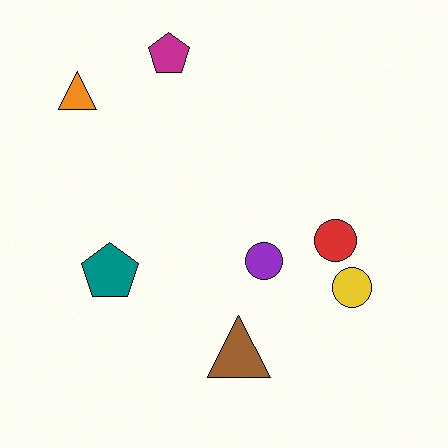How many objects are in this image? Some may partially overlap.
There are 7 objects.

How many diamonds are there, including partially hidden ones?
There are no diamonds.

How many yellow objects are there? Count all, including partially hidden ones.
There is 1 yellow object.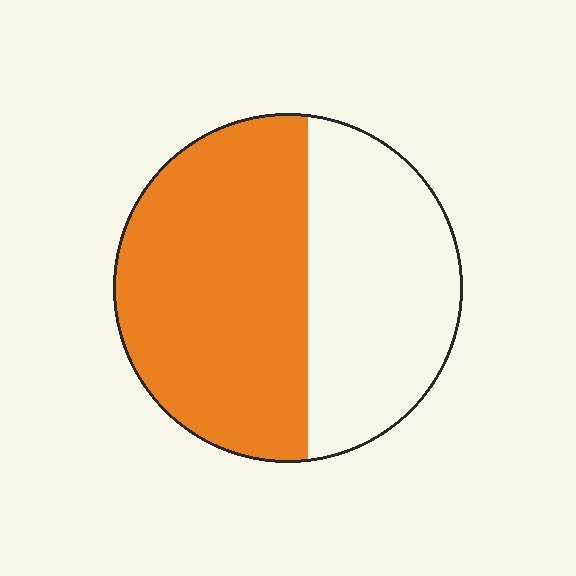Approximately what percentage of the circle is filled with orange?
Approximately 55%.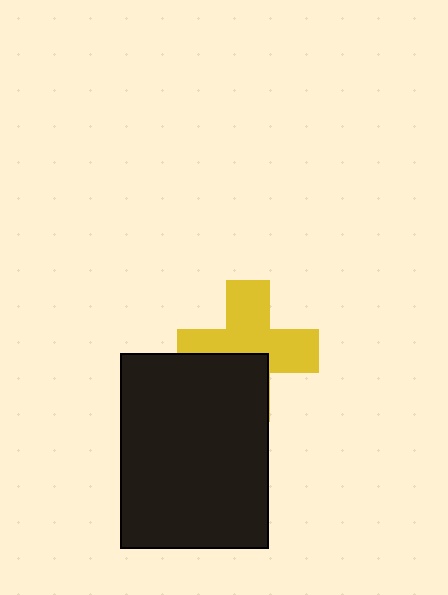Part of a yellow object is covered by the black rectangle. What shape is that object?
It is a cross.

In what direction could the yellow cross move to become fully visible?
The yellow cross could move up. That would shift it out from behind the black rectangle entirely.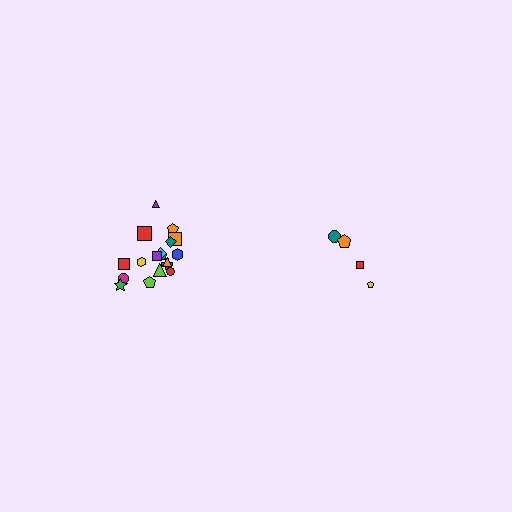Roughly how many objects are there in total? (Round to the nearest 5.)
Roughly 20 objects in total.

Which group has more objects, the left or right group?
The left group.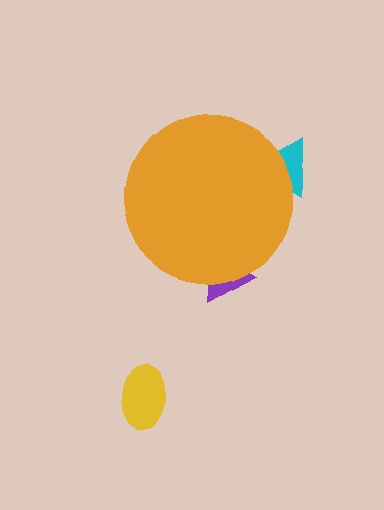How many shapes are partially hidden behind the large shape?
2 shapes are partially hidden.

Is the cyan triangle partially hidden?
Yes, the cyan triangle is partially hidden behind the orange circle.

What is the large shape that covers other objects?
An orange circle.